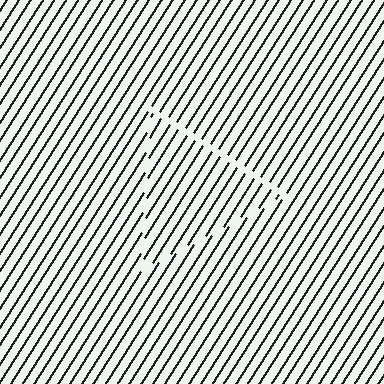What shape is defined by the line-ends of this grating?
An illusory triangle. The interior of the shape contains the same grating, shifted by half a period — the contour is defined by the phase discontinuity where line-ends from the inner and outer gratings abut.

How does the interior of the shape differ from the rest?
The interior of the shape contains the same grating, shifted by half a period — the contour is defined by the phase discontinuity where line-ends from the inner and outer gratings abut.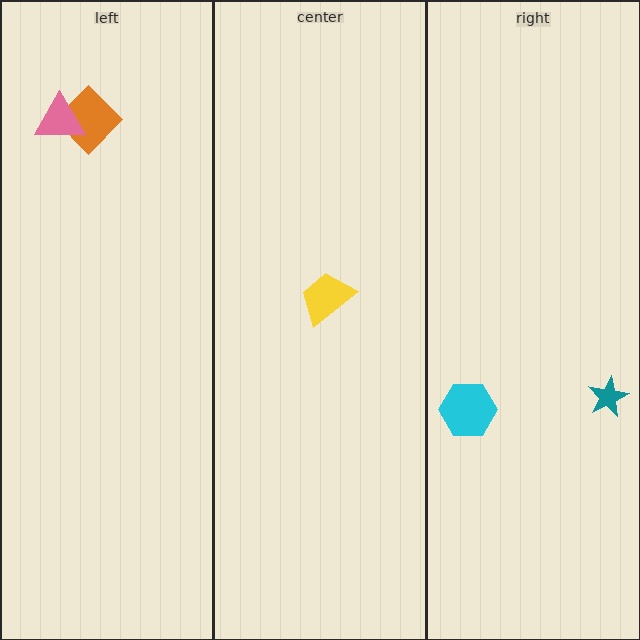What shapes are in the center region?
The yellow trapezoid.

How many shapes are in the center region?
1.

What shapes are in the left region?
The orange diamond, the pink triangle.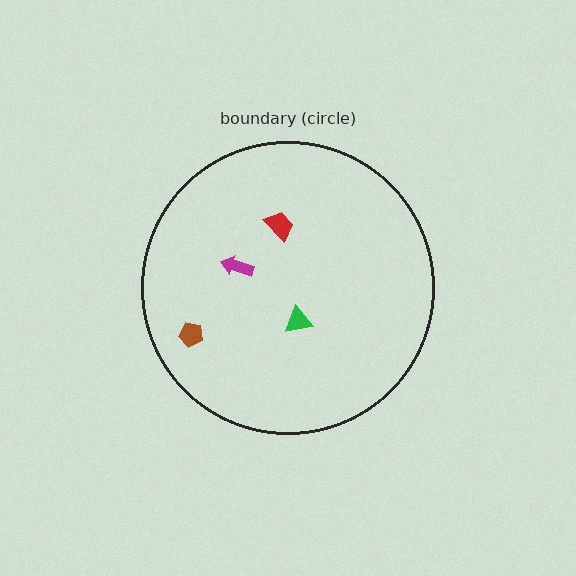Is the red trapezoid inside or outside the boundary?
Inside.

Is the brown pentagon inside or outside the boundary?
Inside.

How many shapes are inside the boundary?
4 inside, 0 outside.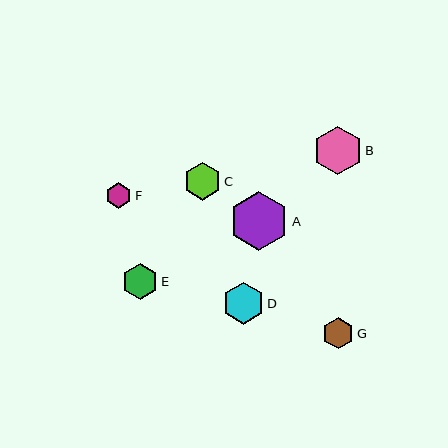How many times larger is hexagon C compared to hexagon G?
Hexagon C is approximately 1.2 times the size of hexagon G.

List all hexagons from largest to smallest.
From largest to smallest: A, B, D, C, E, G, F.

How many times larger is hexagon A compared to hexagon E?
Hexagon A is approximately 1.6 times the size of hexagon E.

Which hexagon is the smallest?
Hexagon F is the smallest with a size of approximately 25 pixels.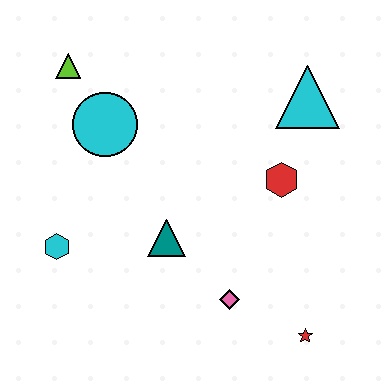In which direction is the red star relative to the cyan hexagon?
The red star is to the right of the cyan hexagon.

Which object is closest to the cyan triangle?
The red hexagon is closest to the cyan triangle.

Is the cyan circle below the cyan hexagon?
No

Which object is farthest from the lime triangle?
The red star is farthest from the lime triangle.